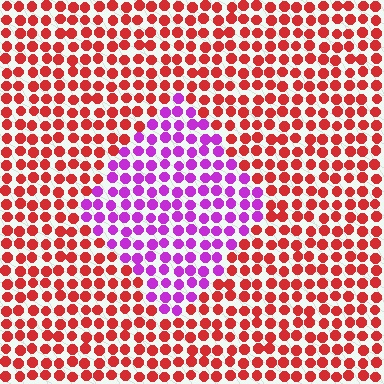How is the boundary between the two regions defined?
The boundary is defined purely by a slight shift in hue (about 64 degrees). Spacing, size, and orientation are identical on both sides.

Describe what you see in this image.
The image is filled with small red elements in a uniform arrangement. A diamond-shaped region is visible where the elements are tinted to a slightly different hue, forming a subtle color boundary.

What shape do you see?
I see a diamond.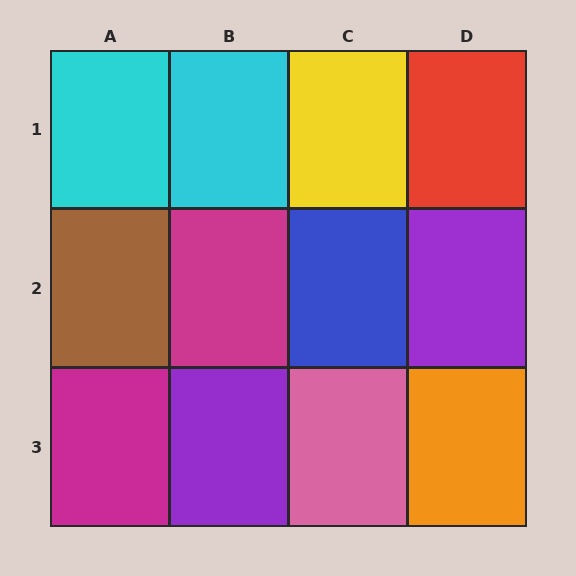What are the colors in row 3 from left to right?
Magenta, purple, pink, orange.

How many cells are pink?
1 cell is pink.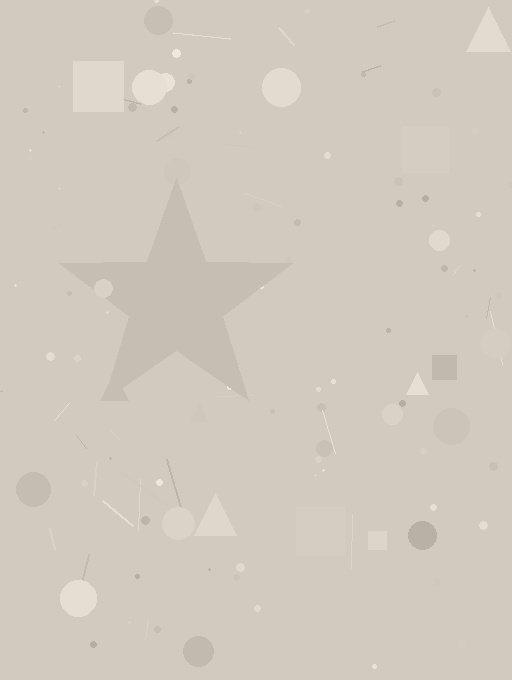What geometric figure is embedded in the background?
A star is embedded in the background.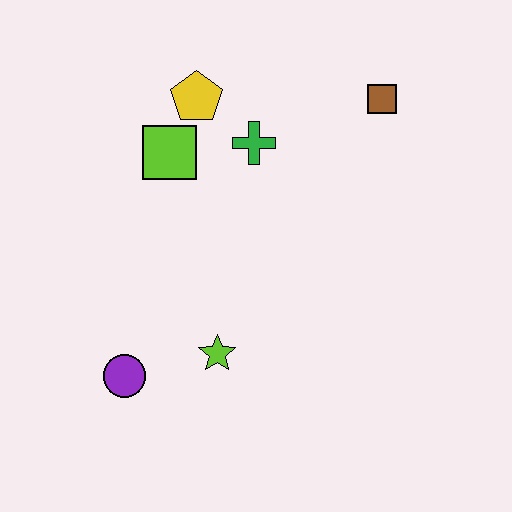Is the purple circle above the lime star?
No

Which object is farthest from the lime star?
The brown square is farthest from the lime star.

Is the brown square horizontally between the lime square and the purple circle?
No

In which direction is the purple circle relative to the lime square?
The purple circle is below the lime square.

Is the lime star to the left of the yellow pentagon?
No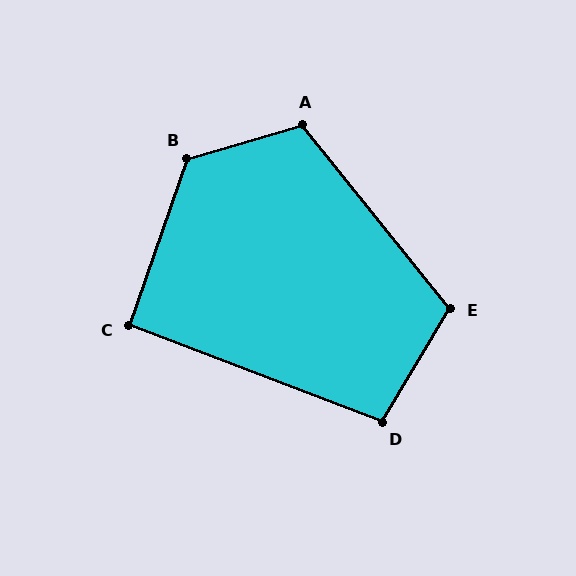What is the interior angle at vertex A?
Approximately 112 degrees (obtuse).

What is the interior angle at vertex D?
Approximately 100 degrees (obtuse).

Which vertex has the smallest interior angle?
C, at approximately 91 degrees.